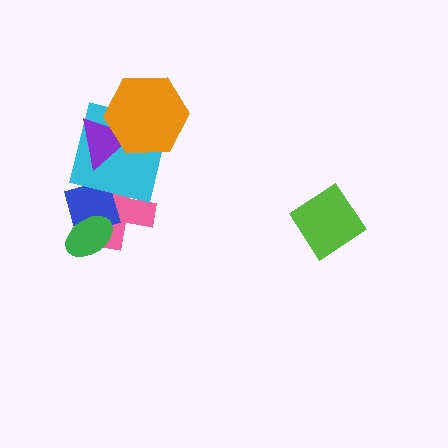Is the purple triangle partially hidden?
Yes, it is partially covered by another shape.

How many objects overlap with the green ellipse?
2 objects overlap with the green ellipse.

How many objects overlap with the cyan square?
4 objects overlap with the cyan square.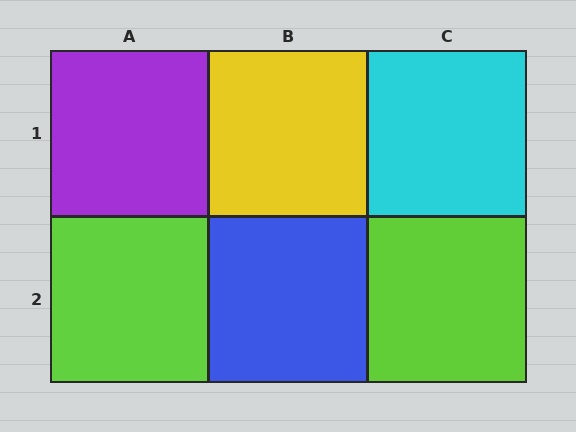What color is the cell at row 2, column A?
Lime.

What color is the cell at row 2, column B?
Blue.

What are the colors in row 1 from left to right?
Purple, yellow, cyan.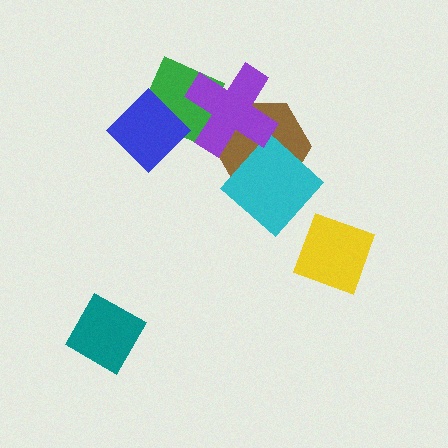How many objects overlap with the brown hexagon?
2 objects overlap with the brown hexagon.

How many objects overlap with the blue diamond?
1 object overlaps with the blue diamond.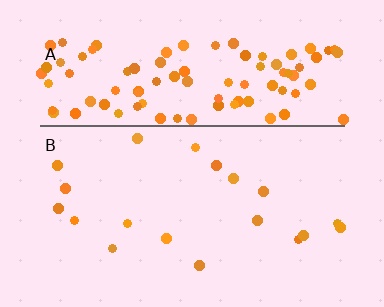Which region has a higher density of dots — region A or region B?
A (the top).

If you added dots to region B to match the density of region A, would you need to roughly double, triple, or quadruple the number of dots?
Approximately quadruple.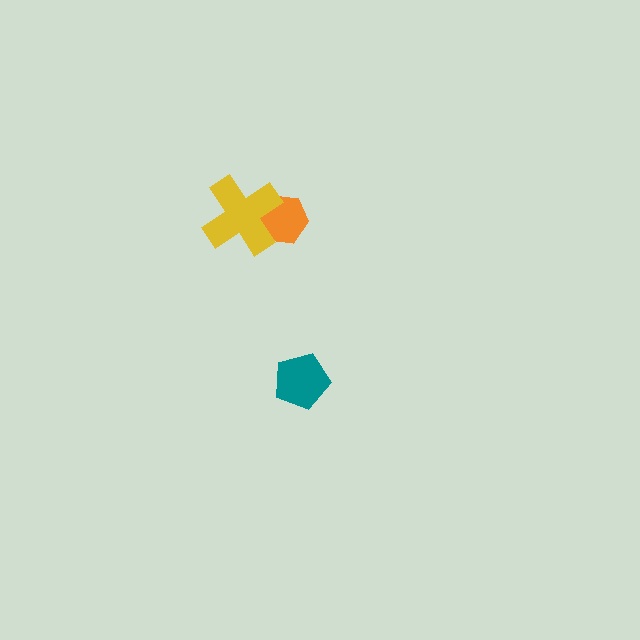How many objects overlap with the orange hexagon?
1 object overlaps with the orange hexagon.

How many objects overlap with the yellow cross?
1 object overlaps with the yellow cross.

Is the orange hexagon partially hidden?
Yes, it is partially covered by another shape.